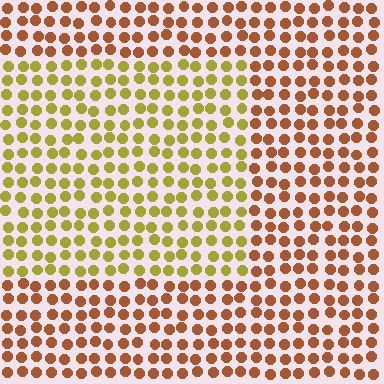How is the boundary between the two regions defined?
The boundary is defined purely by a slight shift in hue (about 42 degrees). Spacing, size, and orientation are identical on both sides.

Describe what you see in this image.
The image is filled with small brown elements in a uniform arrangement. A rectangle-shaped region is visible where the elements are tinted to a slightly different hue, forming a subtle color boundary.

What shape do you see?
I see a rectangle.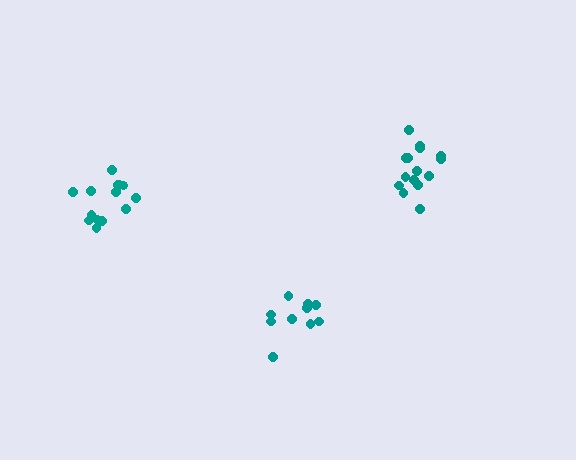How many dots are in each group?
Group 1: 15 dots, Group 2: 10 dots, Group 3: 14 dots (39 total).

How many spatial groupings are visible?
There are 3 spatial groupings.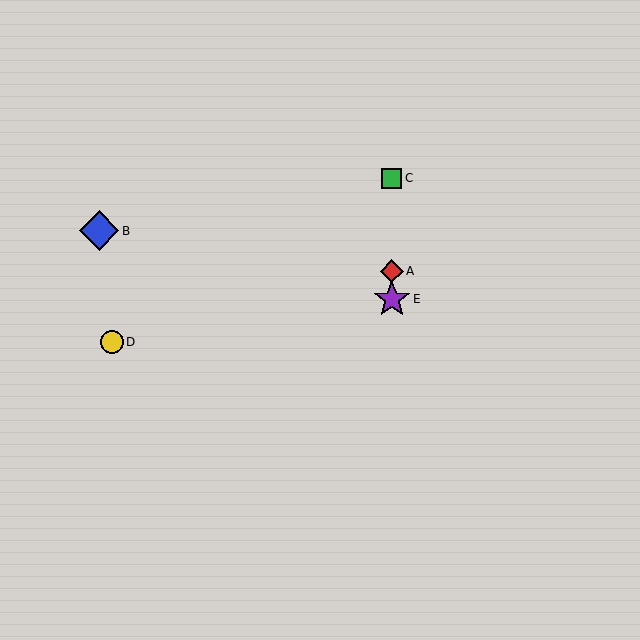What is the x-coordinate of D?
Object D is at x≈112.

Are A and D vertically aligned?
No, A is at x≈392 and D is at x≈112.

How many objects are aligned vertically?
3 objects (A, C, E) are aligned vertically.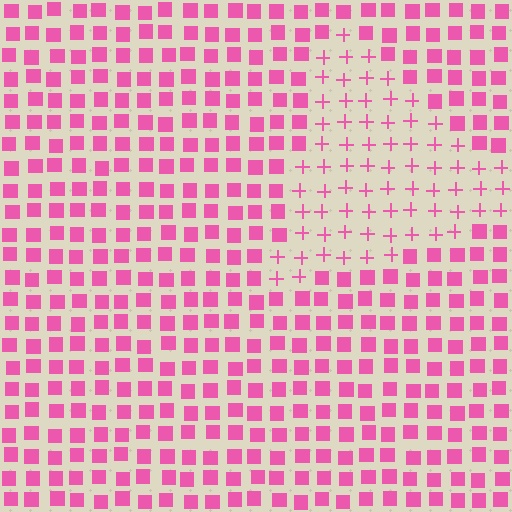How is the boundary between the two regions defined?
The boundary is defined by a change in element shape: plus signs inside vs. squares outside. All elements share the same color and spacing.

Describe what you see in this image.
The image is filled with small pink elements arranged in a uniform grid. A triangle-shaped region contains plus signs, while the surrounding area contains squares. The boundary is defined purely by the change in element shape.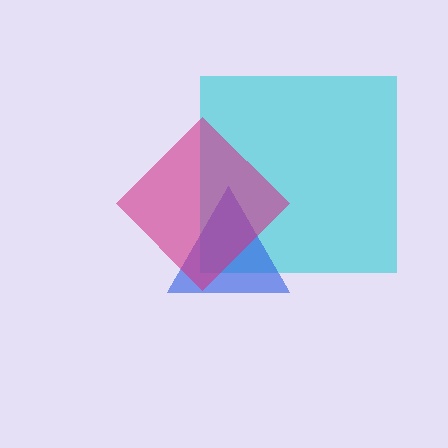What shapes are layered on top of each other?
The layered shapes are: a cyan square, a blue triangle, a magenta diamond.